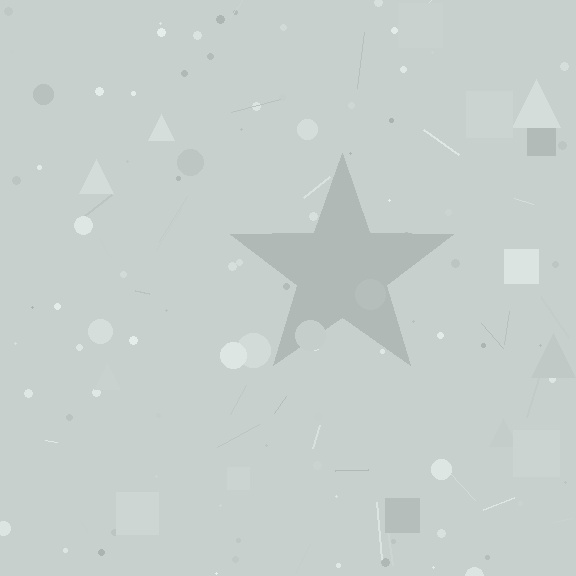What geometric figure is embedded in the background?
A star is embedded in the background.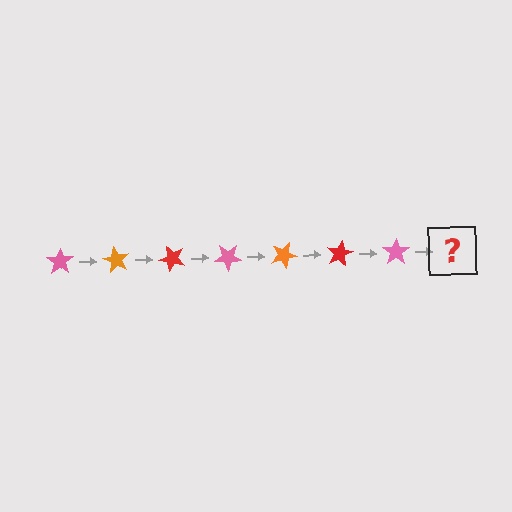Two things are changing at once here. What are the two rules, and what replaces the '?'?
The two rules are that it rotates 60 degrees each step and the color cycles through pink, orange, and red. The '?' should be an orange star, rotated 420 degrees from the start.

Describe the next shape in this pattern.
It should be an orange star, rotated 420 degrees from the start.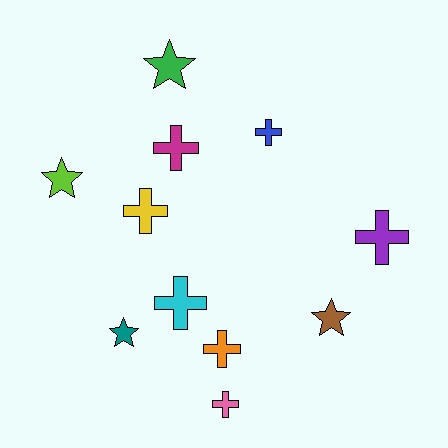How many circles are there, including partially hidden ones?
There are no circles.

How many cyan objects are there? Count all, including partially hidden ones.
There is 1 cyan object.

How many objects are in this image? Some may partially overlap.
There are 11 objects.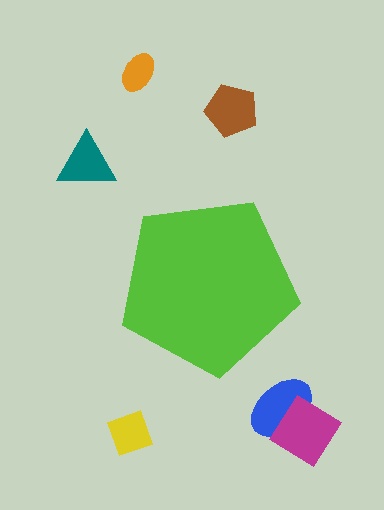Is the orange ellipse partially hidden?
No, the orange ellipse is fully visible.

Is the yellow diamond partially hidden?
No, the yellow diamond is fully visible.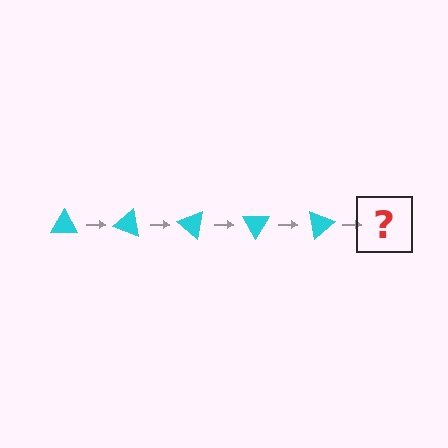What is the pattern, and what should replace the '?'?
The pattern is that the triangle rotates 20 degrees each step. The '?' should be a cyan triangle rotated 100 degrees.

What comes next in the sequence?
The next element should be a cyan triangle rotated 100 degrees.